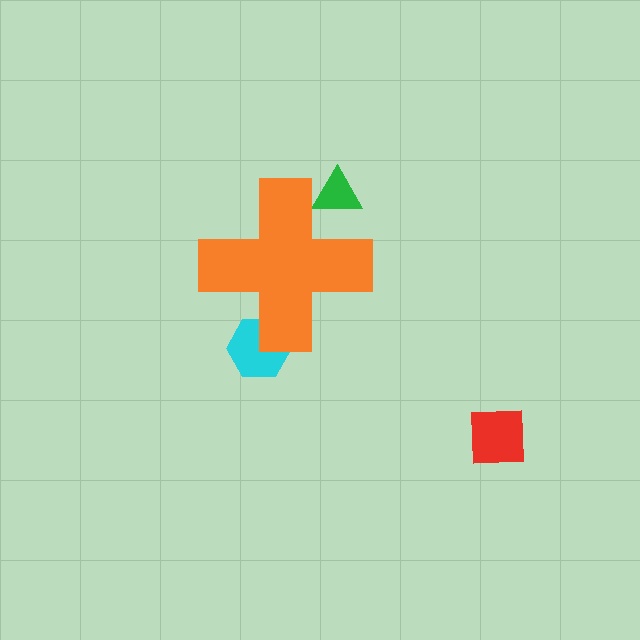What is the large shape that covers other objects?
An orange cross.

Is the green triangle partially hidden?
Yes, the green triangle is partially hidden behind the orange cross.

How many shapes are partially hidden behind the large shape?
2 shapes are partially hidden.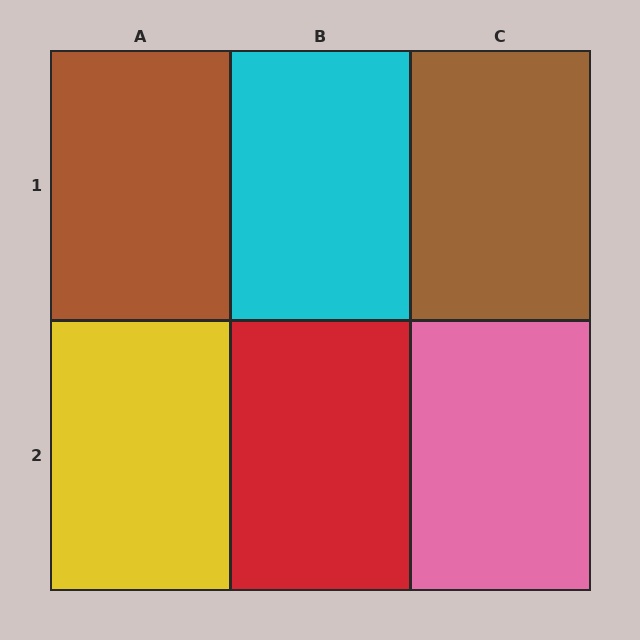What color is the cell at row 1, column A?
Brown.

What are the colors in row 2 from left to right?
Yellow, red, pink.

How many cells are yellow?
1 cell is yellow.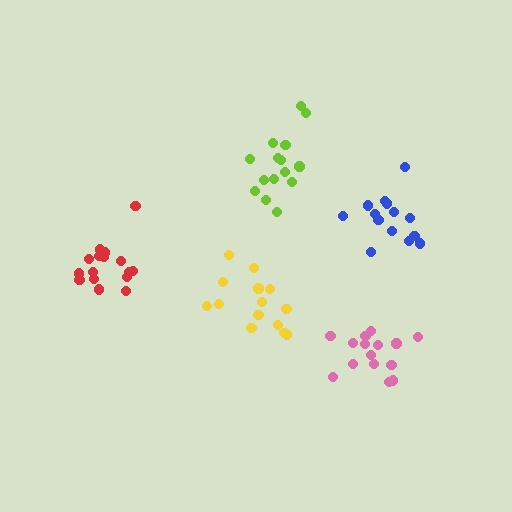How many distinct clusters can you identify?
There are 5 distinct clusters.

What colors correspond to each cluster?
The clusters are colored: pink, yellow, lime, blue, red.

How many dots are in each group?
Group 1: 15 dots, Group 2: 14 dots, Group 3: 16 dots, Group 4: 14 dots, Group 5: 17 dots (76 total).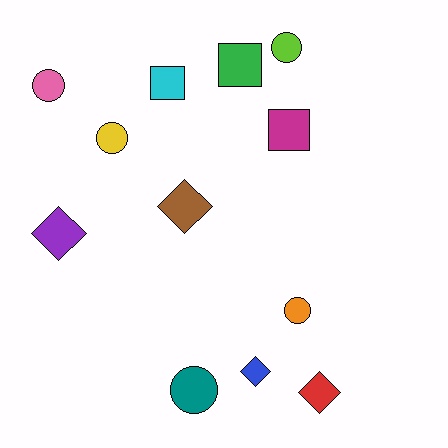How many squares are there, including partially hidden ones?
There are 3 squares.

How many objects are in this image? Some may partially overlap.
There are 12 objects.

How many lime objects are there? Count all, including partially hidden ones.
There is 1 lime object.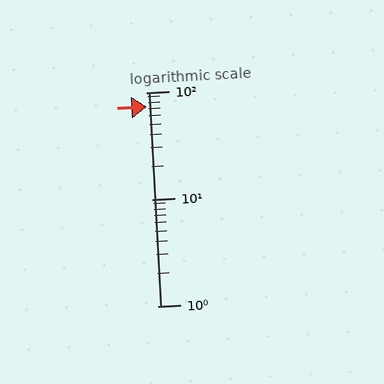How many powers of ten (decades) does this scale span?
The scale spans 2 decades, from 1 to 100.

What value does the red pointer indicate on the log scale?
The pointer indicates approximately 73.